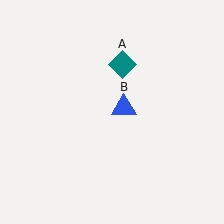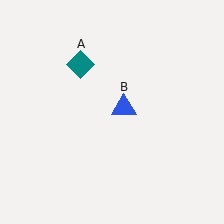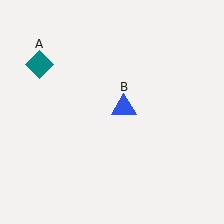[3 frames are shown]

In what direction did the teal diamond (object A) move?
The teal diamond (object A) moved left.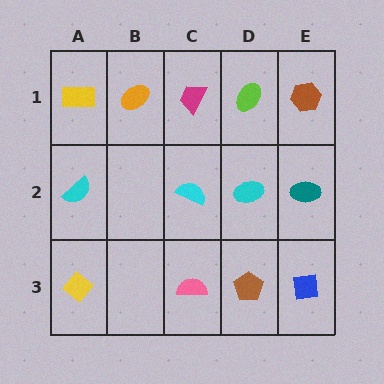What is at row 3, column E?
A blue square.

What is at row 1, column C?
A magenta trapezoid.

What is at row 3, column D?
A brown pentagon.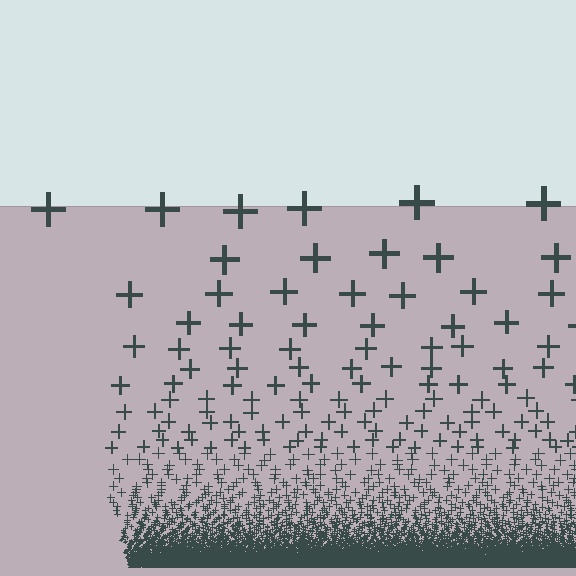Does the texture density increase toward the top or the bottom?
Density increases toward the bottom.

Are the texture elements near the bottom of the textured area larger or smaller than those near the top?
Smaller. The gradient is inverted — elements near the bottom are smaller and denser.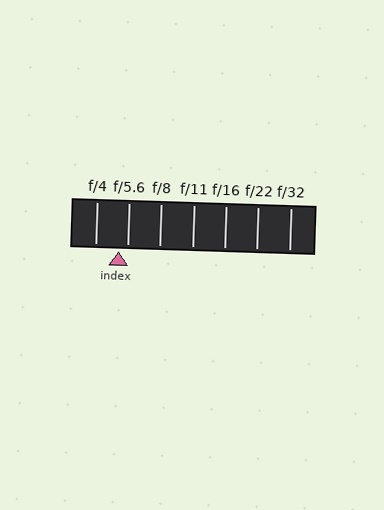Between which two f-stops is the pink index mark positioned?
The index mark is between f/4 and f/5.6.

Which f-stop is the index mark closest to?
The index mark is closest to f/5.6.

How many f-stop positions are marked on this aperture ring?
There are 7 f-stop positions marked.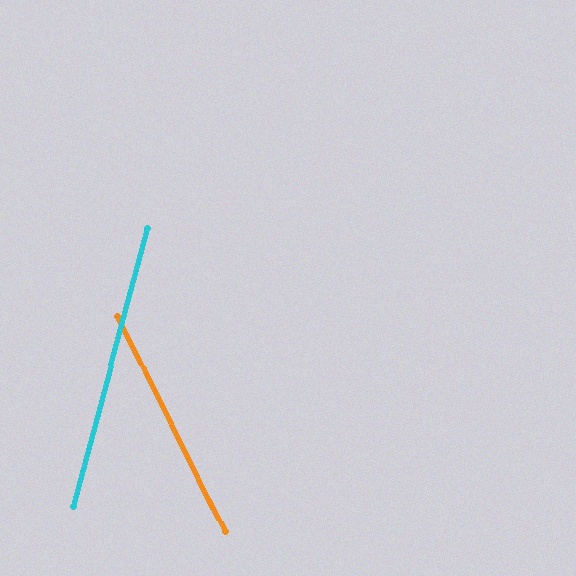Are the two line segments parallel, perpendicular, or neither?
Neither parallel nor perpendicular — they differ by about 41°.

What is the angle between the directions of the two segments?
Approximately 41 degrees.